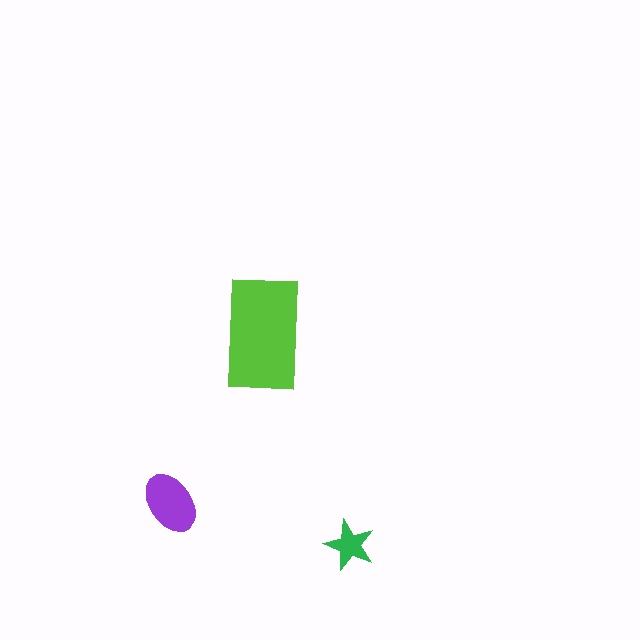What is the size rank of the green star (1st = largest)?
3rd.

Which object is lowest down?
The green star is bottommost.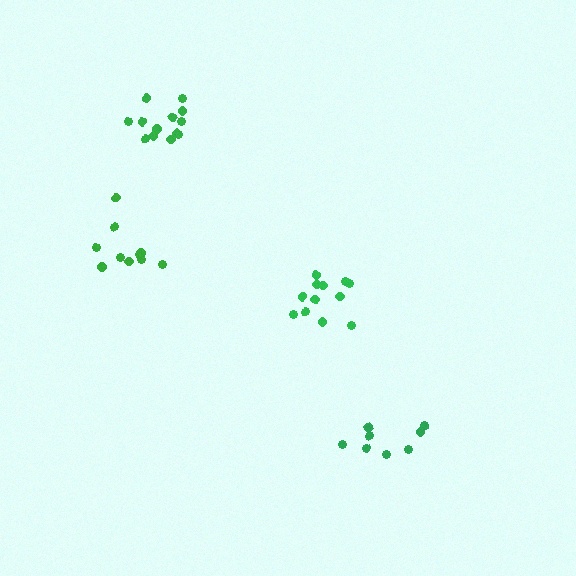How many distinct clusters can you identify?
There are 4 distinct clusters.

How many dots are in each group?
Group 1: 12 dots, Group 2: 10 dots, Group 3: 8 dots, Group 4: 13 dots (43 total).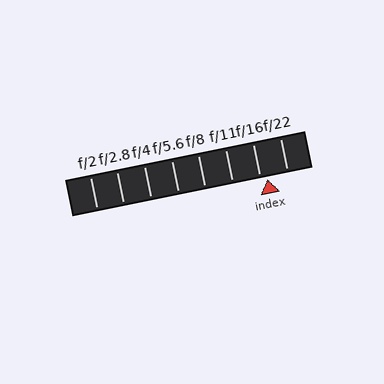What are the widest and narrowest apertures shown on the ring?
The widest aperture shown is f/2 and the narrowest is f/22.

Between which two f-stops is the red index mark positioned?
The index mark is between f/16 and f/22.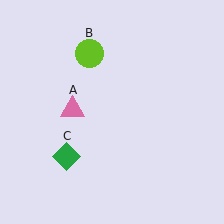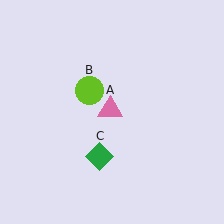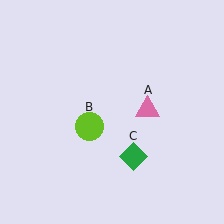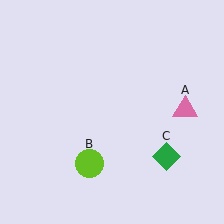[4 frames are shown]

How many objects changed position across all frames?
3 objects changed position: pink triangle (object A), lime circle (object B), green diamond (object C).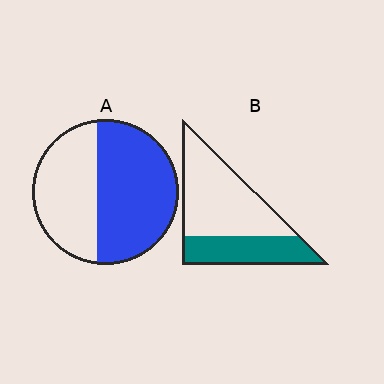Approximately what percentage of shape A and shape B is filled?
A is approximately 55% and B is approximately 35%.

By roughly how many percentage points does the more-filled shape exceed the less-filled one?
By roughly 20 percentage points (A over B).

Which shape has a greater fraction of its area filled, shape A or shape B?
Shape A.